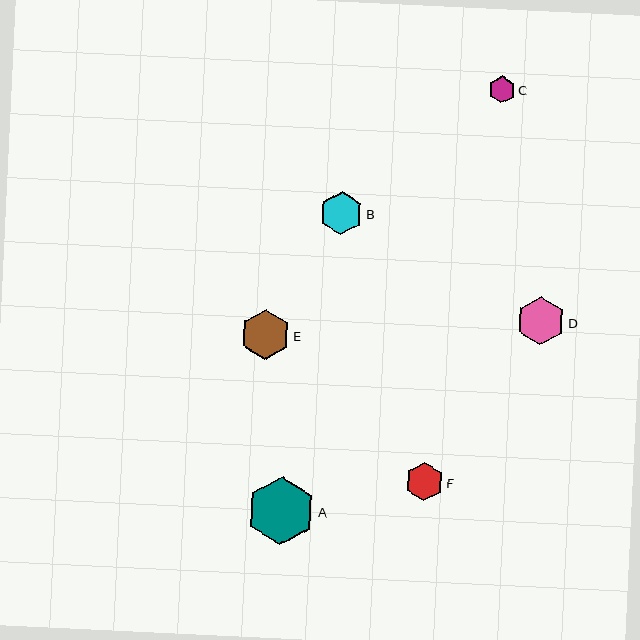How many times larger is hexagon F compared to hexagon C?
Hexagon F is approximately 1.4 times the size of hexagon C.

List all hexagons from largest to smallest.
From largest to smallest: A, E, D, B, F, C.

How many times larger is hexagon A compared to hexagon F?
Hexagon A is approximately 1.8 times the size of hexagon F.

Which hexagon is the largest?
Hexagon A is the largest with a size of approximately 68 pixels.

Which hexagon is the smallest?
Hexagon C is the smallest with a size of approximately 27 pixels.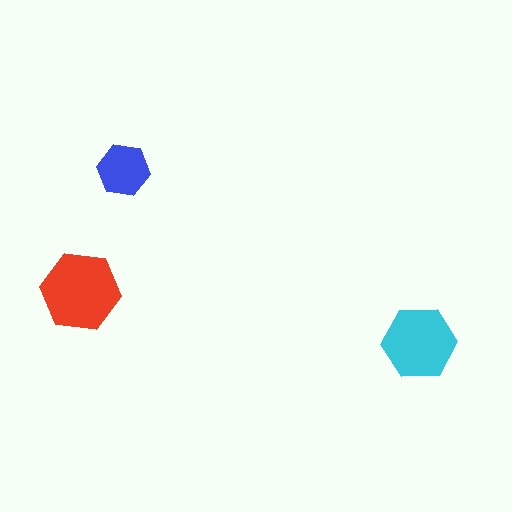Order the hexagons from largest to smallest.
the red one, the cyan one, the blue one.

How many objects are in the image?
There are 3 objects in the image.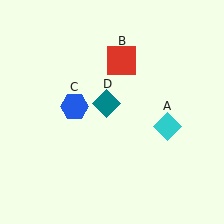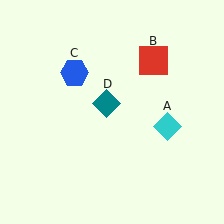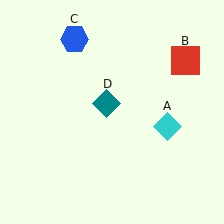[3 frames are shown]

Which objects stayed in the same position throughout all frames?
Cyan diamond (object A) and teal diamond (object D) remained stationary.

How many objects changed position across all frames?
2 objects changed position: red square (object B), blue hexagon (object C).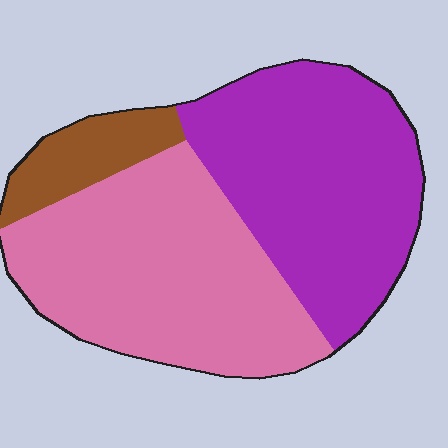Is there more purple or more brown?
Purple.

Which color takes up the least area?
Brown, at roughly 10%.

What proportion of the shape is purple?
Purple covers around 45% of the shape.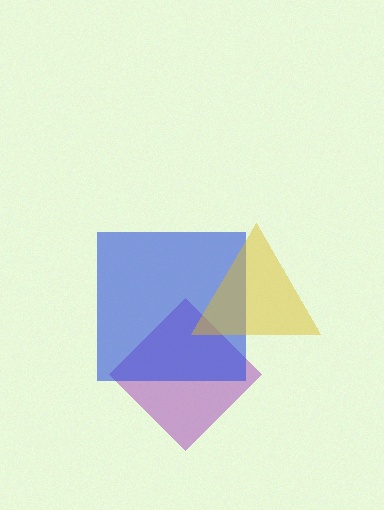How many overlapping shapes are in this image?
There are 3 overlapping shapes in the image.